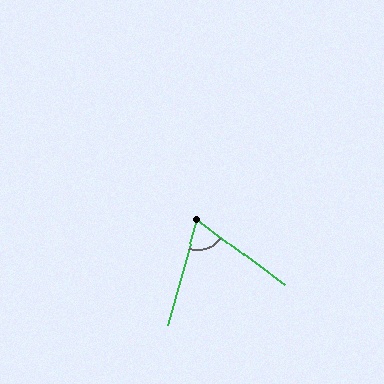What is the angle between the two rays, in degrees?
Approximately 68 degrees.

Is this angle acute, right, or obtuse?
It is acute.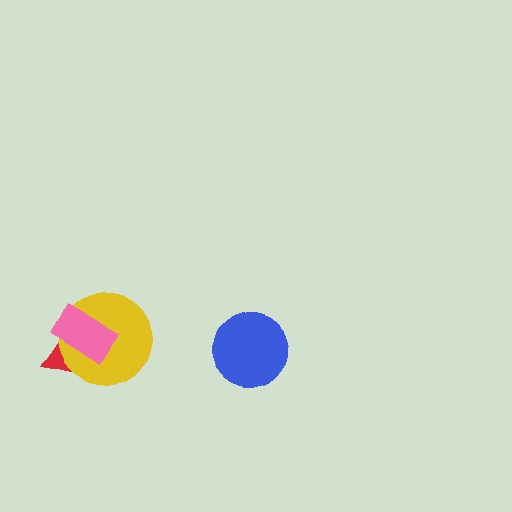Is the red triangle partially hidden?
Yes, it is partially covered by another shape.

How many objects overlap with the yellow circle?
2 objects overlap with the yellow circle.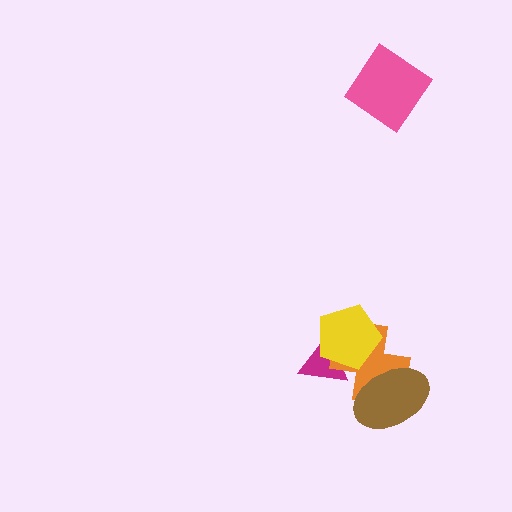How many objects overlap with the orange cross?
3 objects overlap with the orange cross.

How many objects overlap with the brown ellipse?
1 object overlaps with the brown ellipse.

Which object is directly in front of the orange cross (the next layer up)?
The yellow pentagon is directly in front of the orange cross.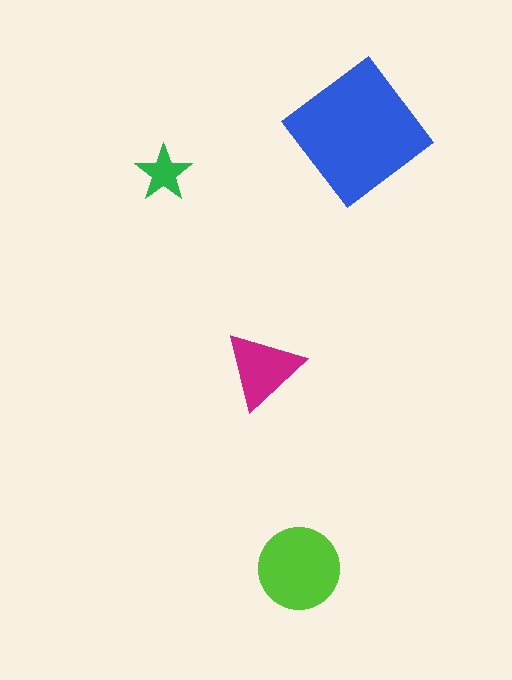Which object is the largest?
The blue diamond.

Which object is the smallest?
The green star.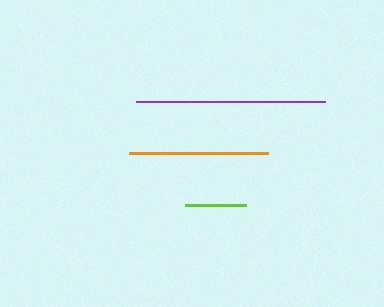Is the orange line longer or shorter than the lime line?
The orange line is longer than the lime line.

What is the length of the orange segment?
The orange segment is approximately 139 pixels long.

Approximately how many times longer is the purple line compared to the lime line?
The purple line is approximately 3.1 times the length of the lime line.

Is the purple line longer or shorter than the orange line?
The purple line is longer than the orange line.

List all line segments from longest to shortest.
From longest to shortest: purple, orange, lime.